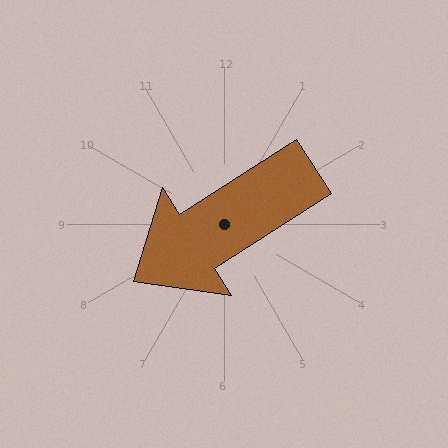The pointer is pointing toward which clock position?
Roughly 8 o'clock.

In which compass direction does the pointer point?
Southwest.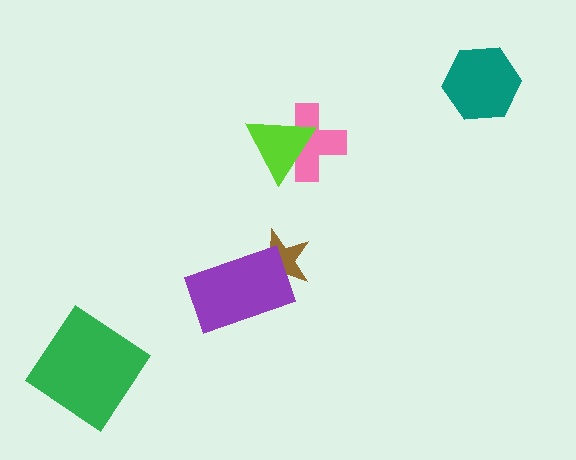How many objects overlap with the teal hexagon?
0 objects overlap with the teal hexagon.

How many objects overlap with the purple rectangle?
1 object overlaps with the purple rectangle.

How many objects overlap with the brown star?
1 object overlaps with the brown star.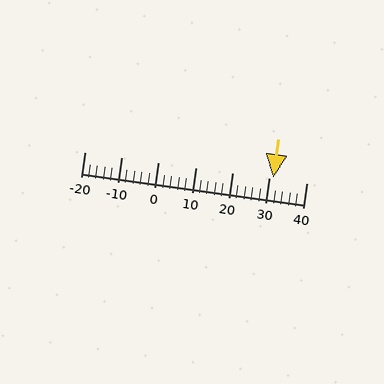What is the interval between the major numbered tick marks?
The major tick marks are spaced 10 units apart.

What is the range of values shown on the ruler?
The ruler shows values from -20 to 40.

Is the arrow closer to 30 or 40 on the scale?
The arrow is closer to 30.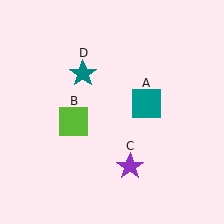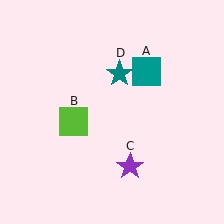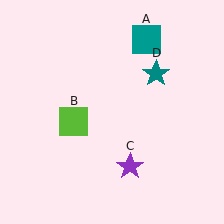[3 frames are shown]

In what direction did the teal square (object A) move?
The teal square (object A) moved up.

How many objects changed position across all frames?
2 objects changed position: teal square (object A), teal star (object D).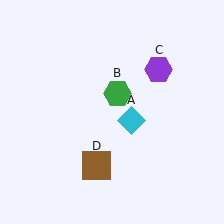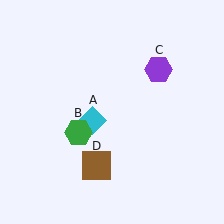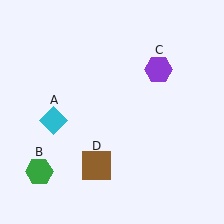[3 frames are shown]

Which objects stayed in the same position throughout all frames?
Purple hexagon (object C) and brown square (object D) remained stationary.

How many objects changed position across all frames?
2 objects changed position: cyan diamond (object A), green hexagon (object B).